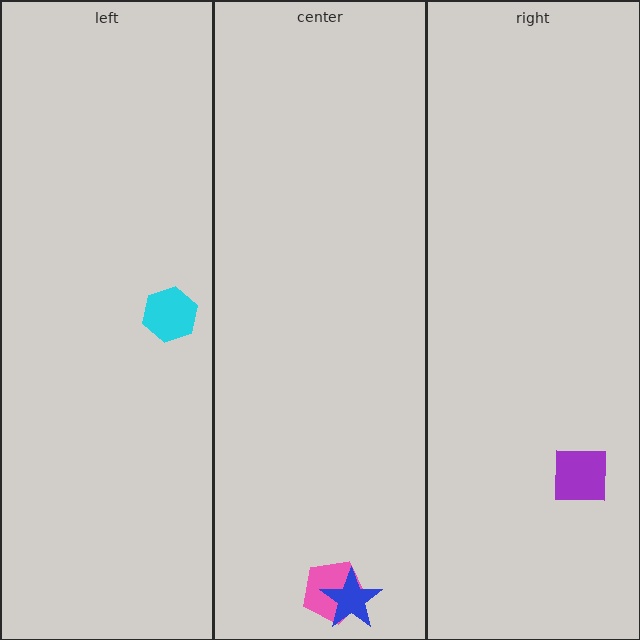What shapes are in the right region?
The purple square.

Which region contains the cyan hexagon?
The left region.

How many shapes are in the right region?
1.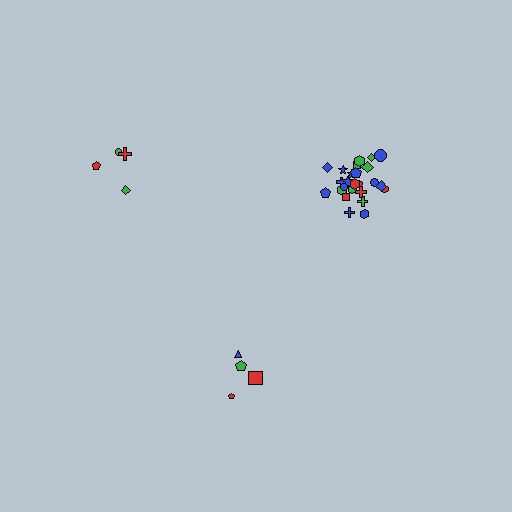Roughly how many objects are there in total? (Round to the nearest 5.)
Roughly 35 objects in total.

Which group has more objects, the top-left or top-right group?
The top-right group.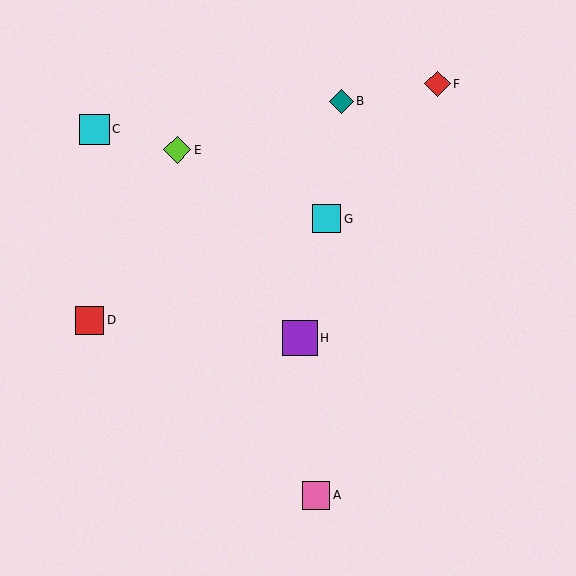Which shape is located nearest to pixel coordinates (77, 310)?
The red square (labeled D) at (90, 320) is nearest to that location.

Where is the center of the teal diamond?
The center of the teal diamond is at (341, 101).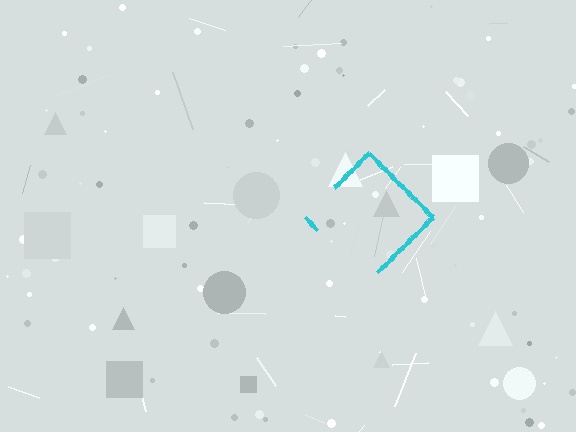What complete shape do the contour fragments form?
The contour fragments form a diamond.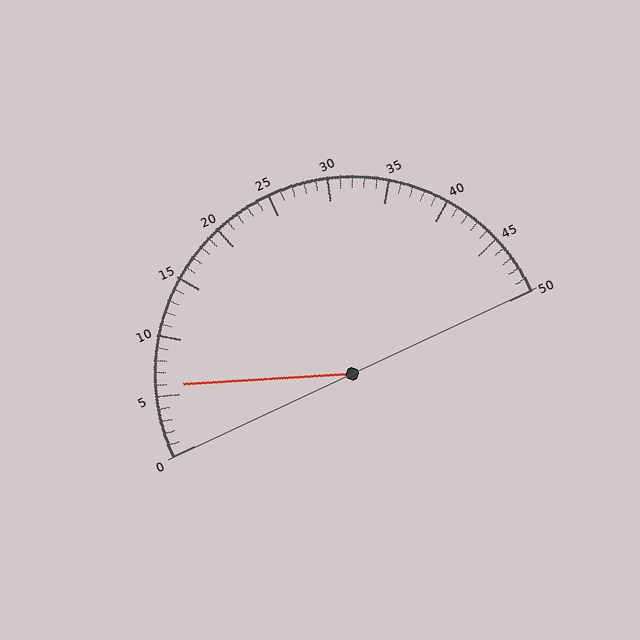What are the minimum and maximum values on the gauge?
The gauge ranges from 0 to 50.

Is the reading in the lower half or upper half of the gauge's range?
The reading is in the lower half of the range (0 to 50).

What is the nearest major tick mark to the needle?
The nearest major tick mark is 5.